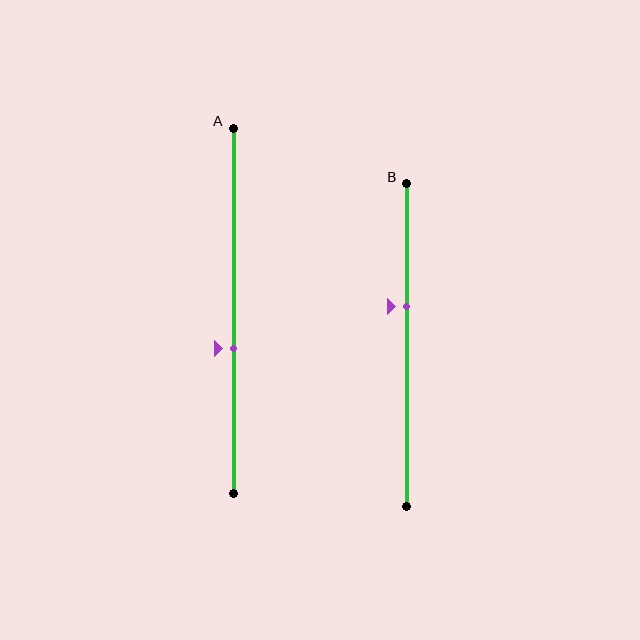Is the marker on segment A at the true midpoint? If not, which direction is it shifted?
No, the marker on segment A is shifted downward by about 10% of the segment length.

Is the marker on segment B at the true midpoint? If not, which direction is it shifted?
No, the marker on segment B is shifted upward by about 12% of the segment length.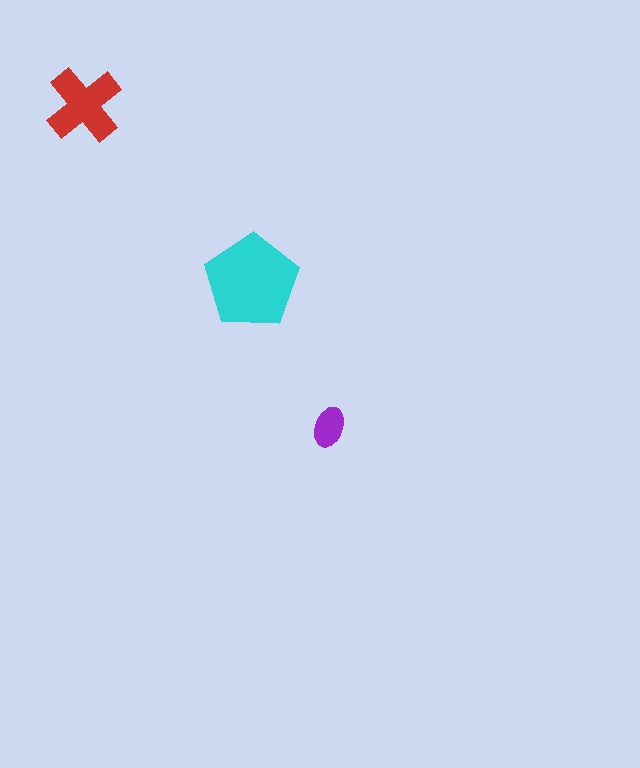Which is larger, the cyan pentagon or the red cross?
The cyan pentagon.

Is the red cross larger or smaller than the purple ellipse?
Larger.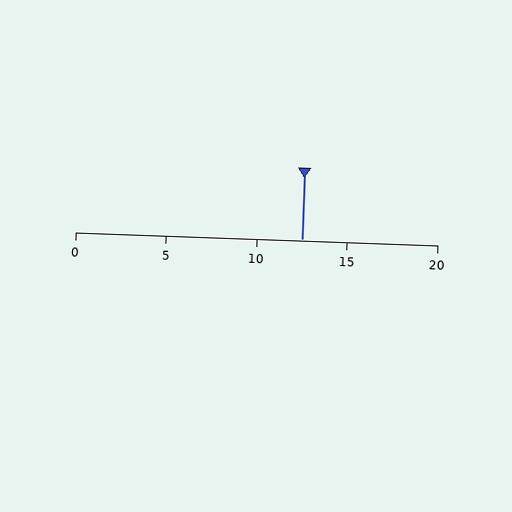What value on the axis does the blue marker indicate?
The marker indicates approximately 12.5.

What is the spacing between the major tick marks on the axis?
The major ticks are spaced 5 apart.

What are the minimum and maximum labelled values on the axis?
The axis runs from 0 to 20.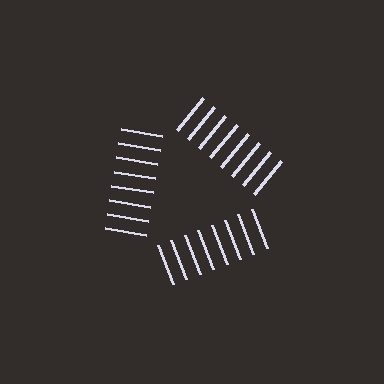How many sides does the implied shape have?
3 sides — the line-ends trace a triangle.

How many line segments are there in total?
24 — 8 along each of the 3 edges.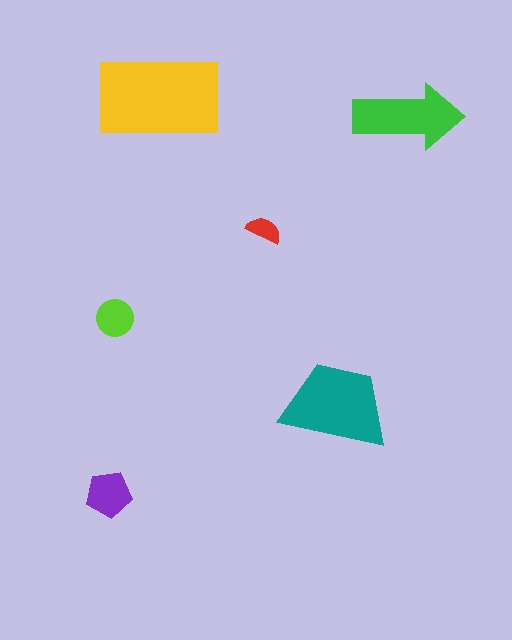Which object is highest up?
The yellow rectangle is topmost.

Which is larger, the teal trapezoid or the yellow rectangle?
The yellow rectangle.